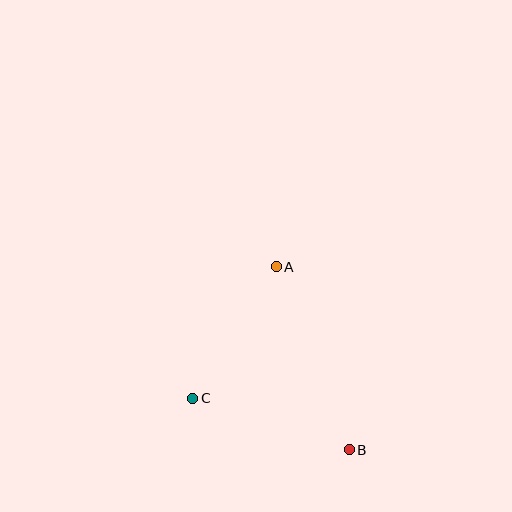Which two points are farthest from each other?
Points A and B are farthest from each other.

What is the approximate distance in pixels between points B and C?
The distance between B and C is approximately 165 pixels.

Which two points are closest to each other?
Points A and C are closest to each other.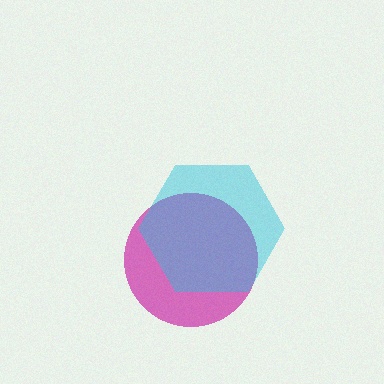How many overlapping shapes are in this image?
There are 2 overlapping shapes in the image.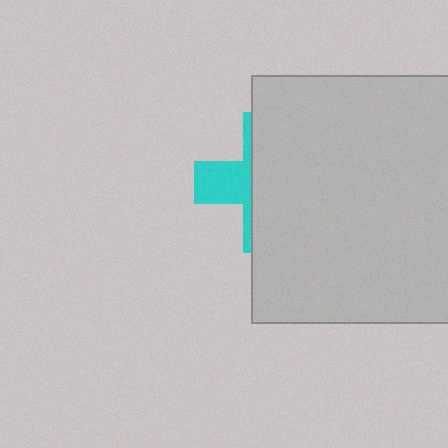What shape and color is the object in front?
The object in front is a light gray square.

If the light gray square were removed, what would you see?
You would see the complete cyan cross.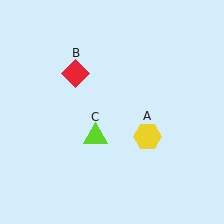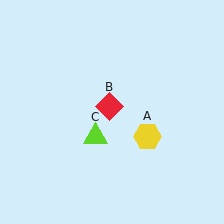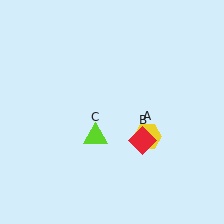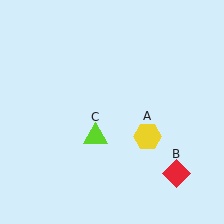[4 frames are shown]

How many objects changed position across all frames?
1 object changed position: red diamond (object B).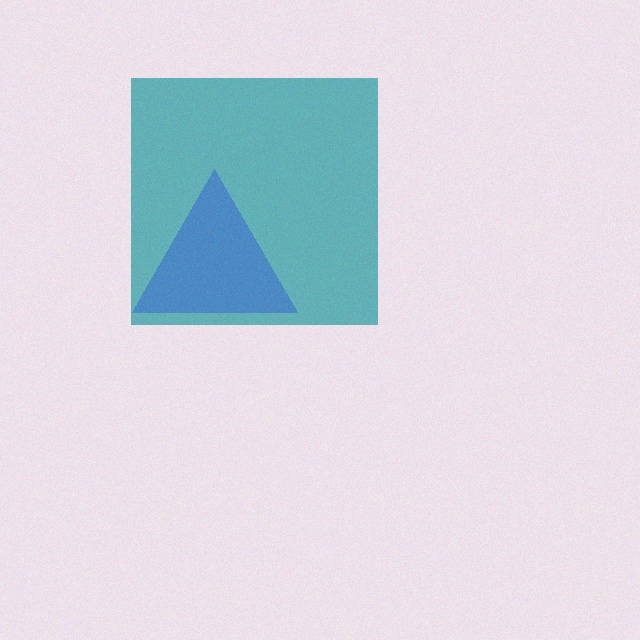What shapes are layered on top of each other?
The layered shapes are: a teal square, a blue triangle.